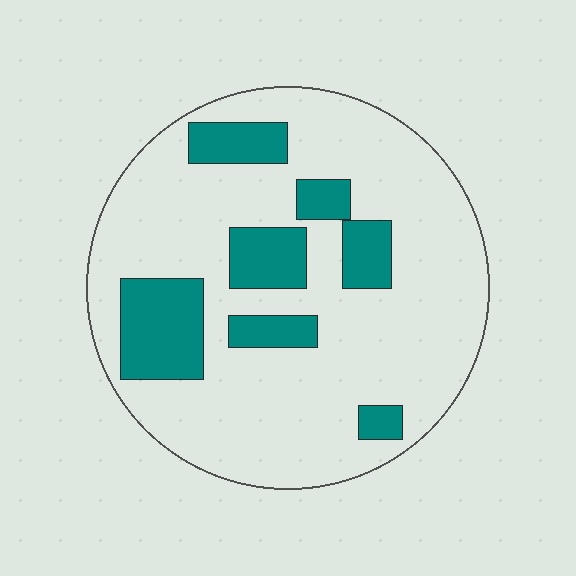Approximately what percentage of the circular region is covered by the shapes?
Approximately 20%.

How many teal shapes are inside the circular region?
7.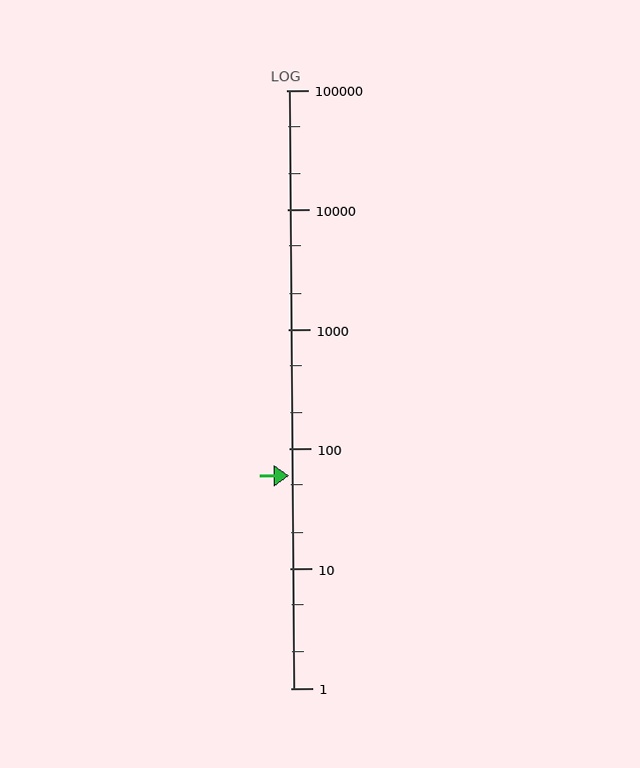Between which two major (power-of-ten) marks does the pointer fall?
The pointer is between 10 and 100.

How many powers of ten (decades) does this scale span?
The scale spans 5 decades, from 1 to 100000.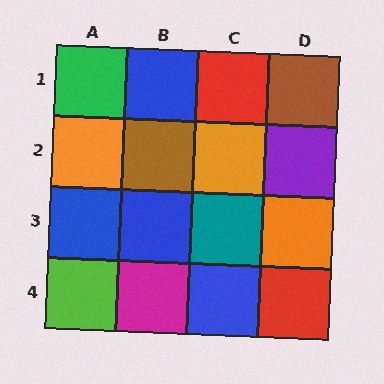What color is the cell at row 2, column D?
Purple.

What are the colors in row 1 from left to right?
Green, blue, red, brown.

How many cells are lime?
1 cell is lime.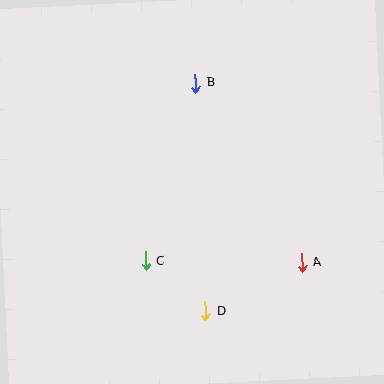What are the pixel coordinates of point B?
Point B is at (195, 83).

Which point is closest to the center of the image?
Point C at (146, 261) is closest to the center.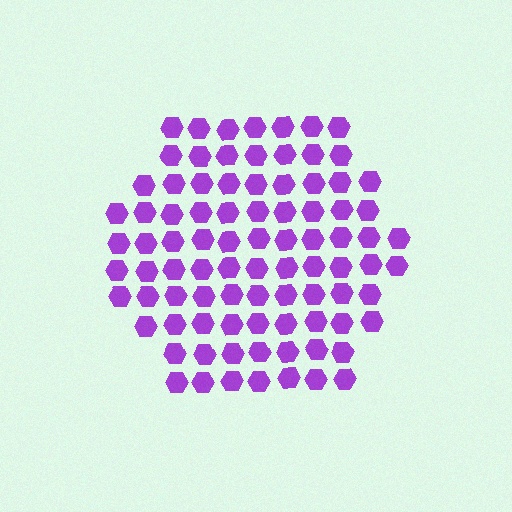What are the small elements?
The small elements are hexagons.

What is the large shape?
The large shape is a hexagon.